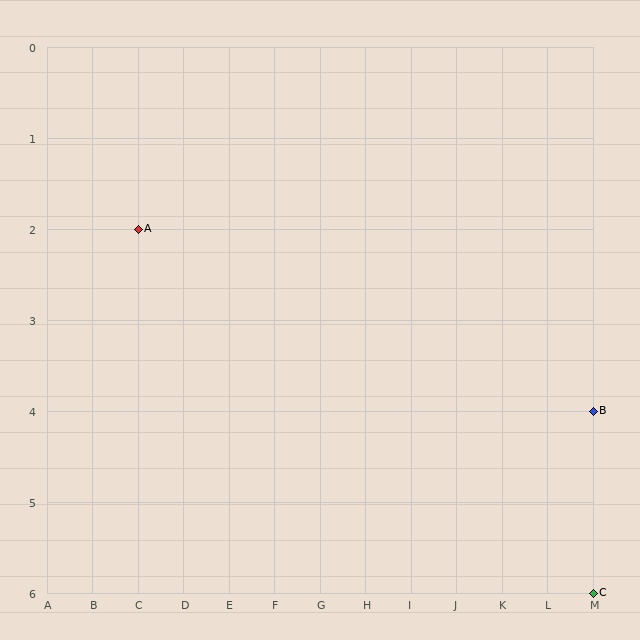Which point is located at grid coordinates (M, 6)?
Point C is at (M, 6).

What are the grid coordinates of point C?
Point C is at grid coordinates (M, 6).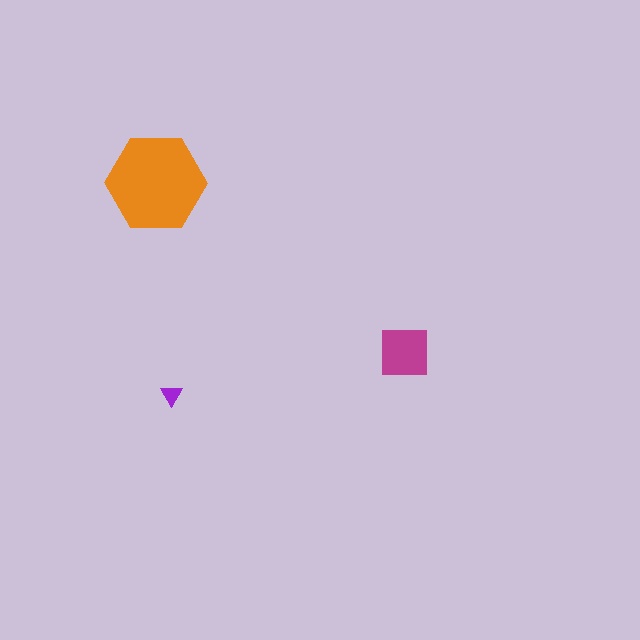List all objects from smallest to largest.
The purple triangle, the magenta square, the orange hexagon.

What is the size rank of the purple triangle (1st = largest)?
3rd.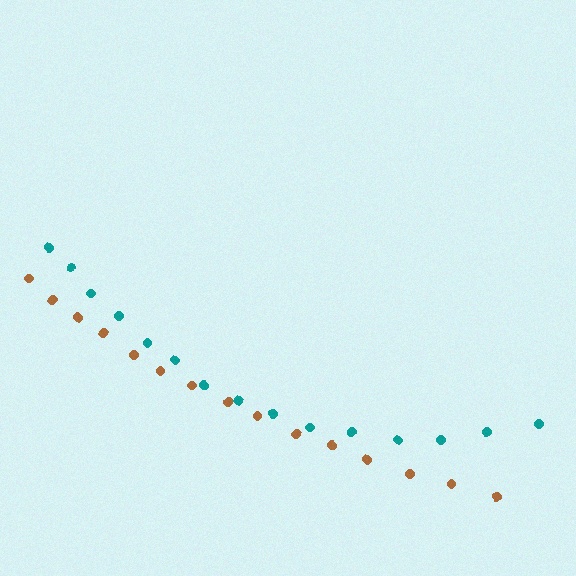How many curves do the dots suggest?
There are 2 distinct paths.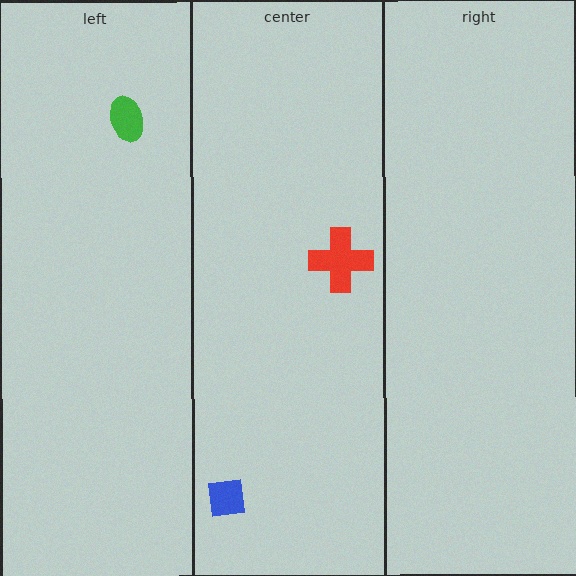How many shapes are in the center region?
2.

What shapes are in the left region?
The green ellipse.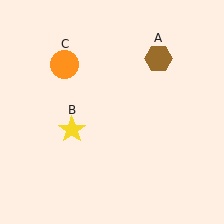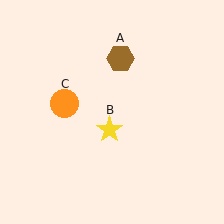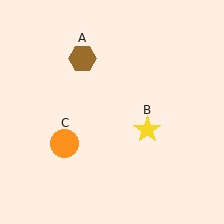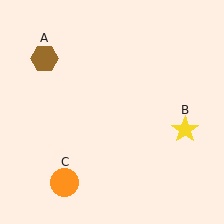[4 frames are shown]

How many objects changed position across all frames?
3 objects changed position: brown hexagon (object A), yellow star (object B), orange circle (object C).